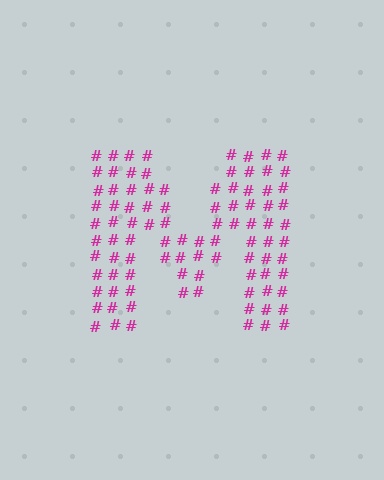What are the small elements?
The small elements are hash symbols.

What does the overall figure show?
The overall figure shows the letter M.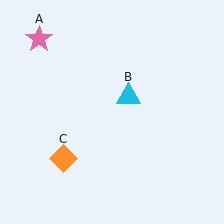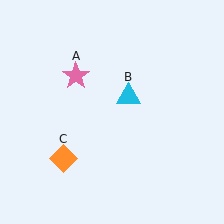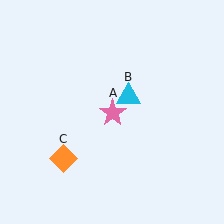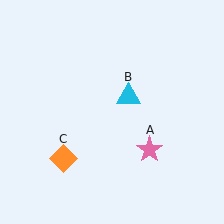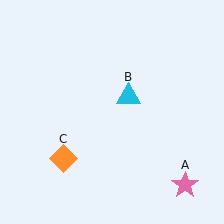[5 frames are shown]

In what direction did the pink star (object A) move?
The pink star (object A) moved down and to the right.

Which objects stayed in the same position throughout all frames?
Cyan triangle (object B) and orange diamond (object C) remained stationary.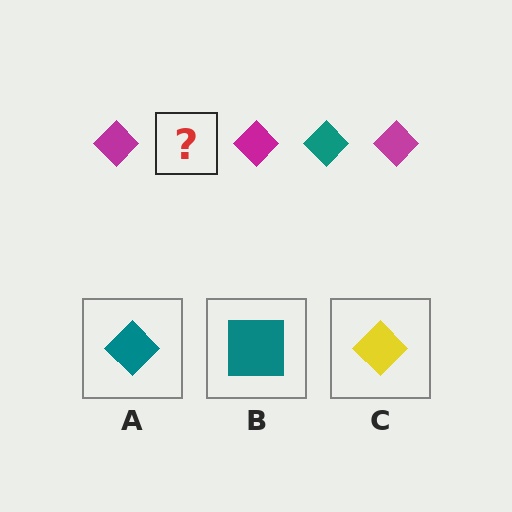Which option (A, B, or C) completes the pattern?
A.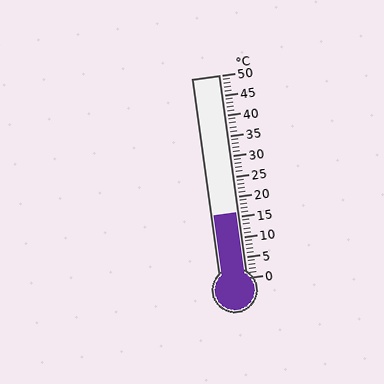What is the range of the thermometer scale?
The thermometer scale ranges from 0°C to 50°C.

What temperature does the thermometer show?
The thermometer shows approximately 16°C.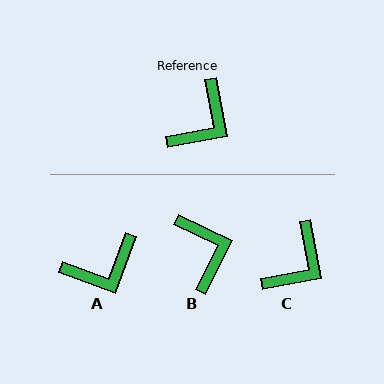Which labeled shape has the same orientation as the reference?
C.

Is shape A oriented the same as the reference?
No, it is off by about 31 degrees.